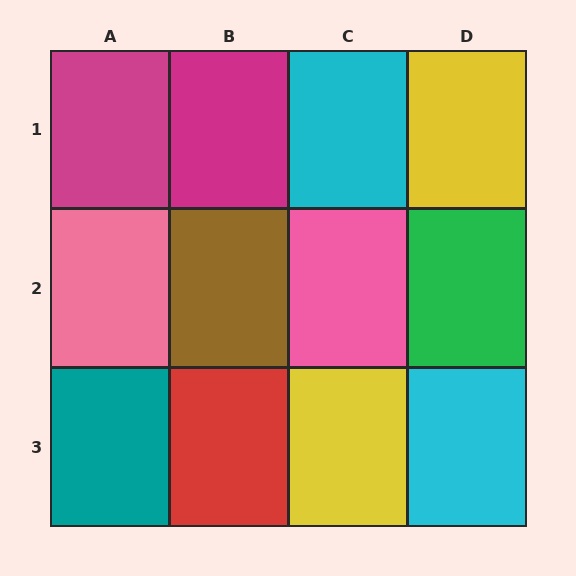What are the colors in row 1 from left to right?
Magenta, magenta, cyan, yellow.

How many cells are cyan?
2 cells are cyan.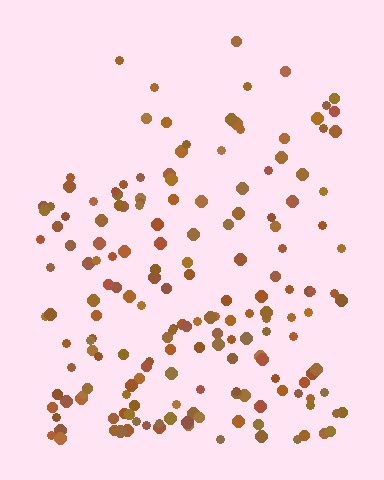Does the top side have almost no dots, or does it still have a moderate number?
Still a moderate number, just noticeably fewer than the bottom.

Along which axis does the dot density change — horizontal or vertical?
Vertical.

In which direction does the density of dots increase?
From top to bottom, with the bottom side densest.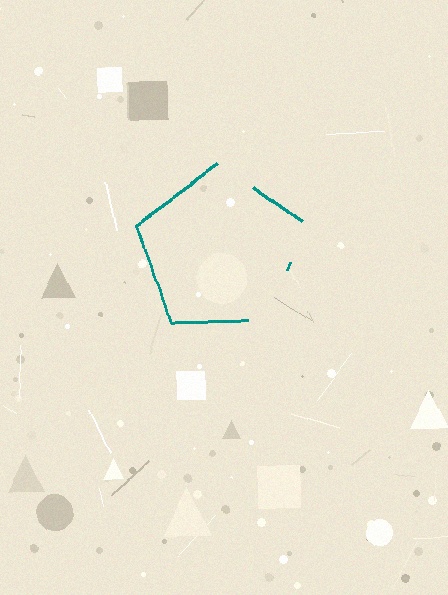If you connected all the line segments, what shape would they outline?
They would outline a pentagon.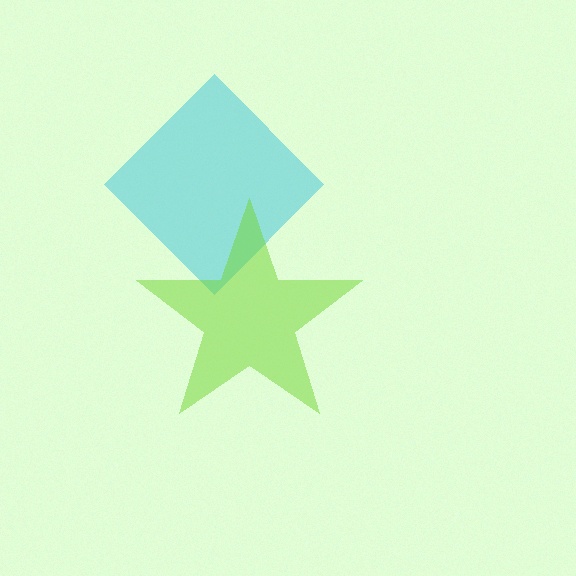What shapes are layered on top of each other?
The layered shapes are: a cyan diamond, a lime star.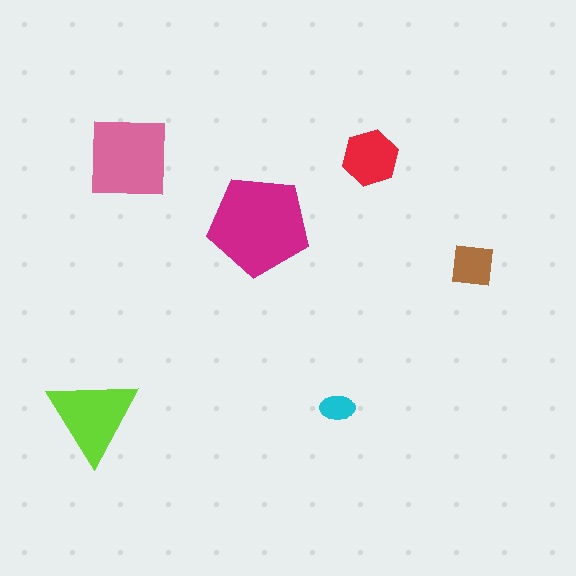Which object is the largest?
The magenta pentagon.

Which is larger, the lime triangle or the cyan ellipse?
The lime triangle.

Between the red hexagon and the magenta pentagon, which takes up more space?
The magenta pentagon.